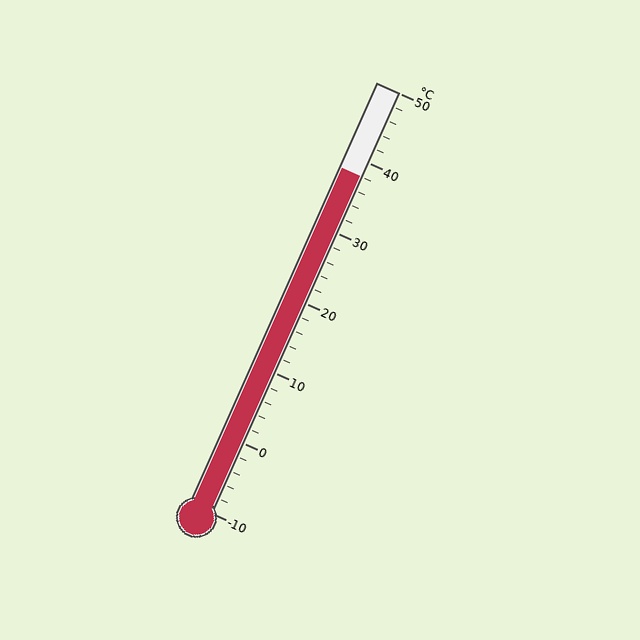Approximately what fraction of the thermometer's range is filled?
The thermometer is filled to approximately 80% of its range.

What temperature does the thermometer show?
The thermometer shows approximately 38°C.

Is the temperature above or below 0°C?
The temperature is above 0°C.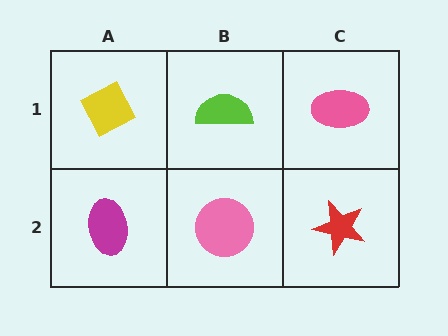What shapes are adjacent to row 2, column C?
A pink ellipse (row 1, column C), a pink circle (row 2, column B).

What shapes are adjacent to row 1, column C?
A red star (row 2, column C), a lime semicircle (row 1, column B).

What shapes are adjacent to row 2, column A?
A yellow diamond (row 1, column A), a pink circle (row 2, column B).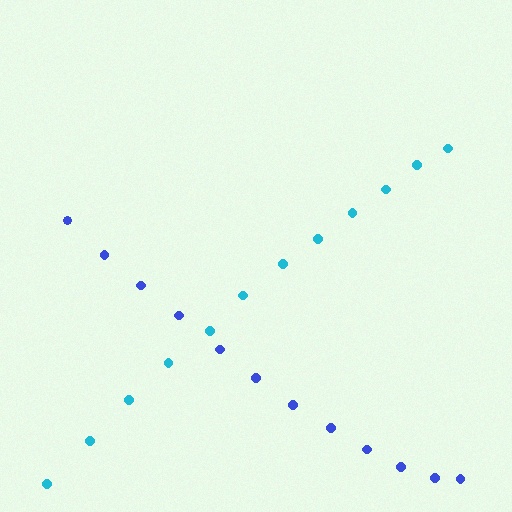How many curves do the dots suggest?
There are 2 distinct paths.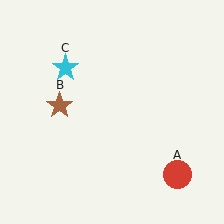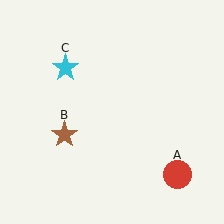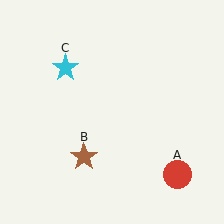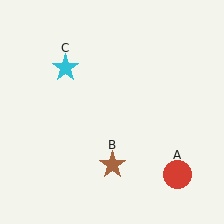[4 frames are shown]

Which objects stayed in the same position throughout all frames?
Red circle (object A) and cyan star (object C) remained stationary.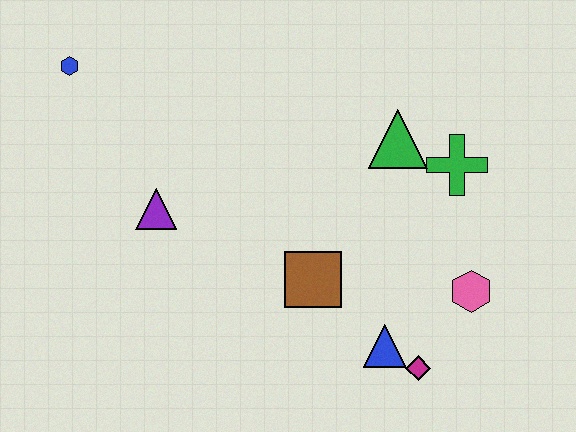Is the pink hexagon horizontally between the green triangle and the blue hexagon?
No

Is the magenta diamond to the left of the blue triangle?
No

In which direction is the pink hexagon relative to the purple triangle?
The pink hexagon is to the right of the purple triangle.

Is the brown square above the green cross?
No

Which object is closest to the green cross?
The green triangle is closest to the green cross.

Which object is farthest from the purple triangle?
The pink hexagon is farthest from the purple triangle.